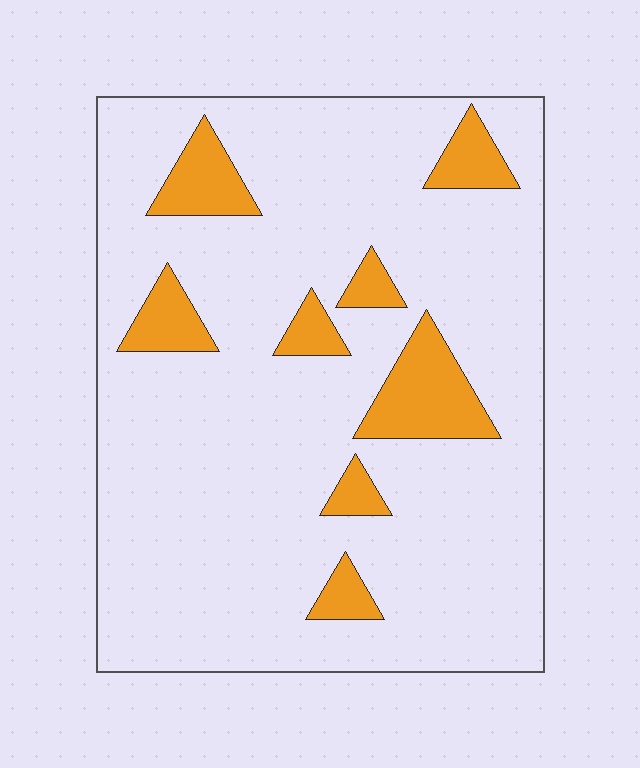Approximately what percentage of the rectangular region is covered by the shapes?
Approximately 15%.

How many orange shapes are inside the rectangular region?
8.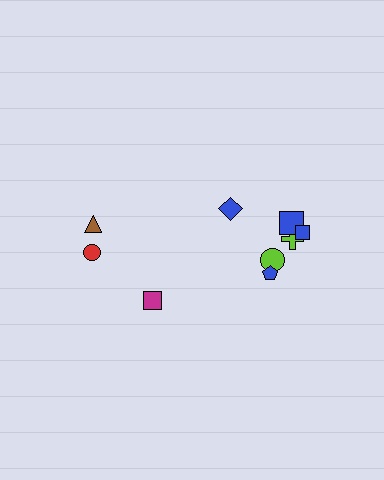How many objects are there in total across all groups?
There are 9 objects.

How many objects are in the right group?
There are 6 objects.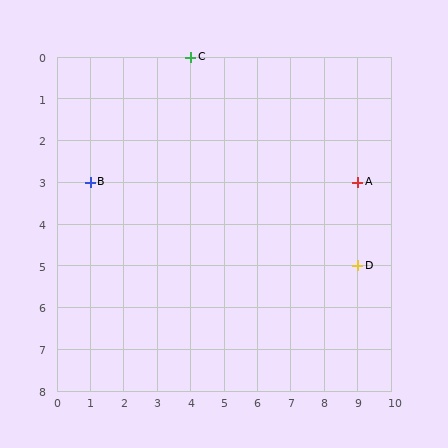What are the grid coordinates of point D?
Point D is at grid coordinates (9, 5).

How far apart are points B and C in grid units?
Points B and C are 3 columns and 3 rows apart (about 4.2 grid units diagonally).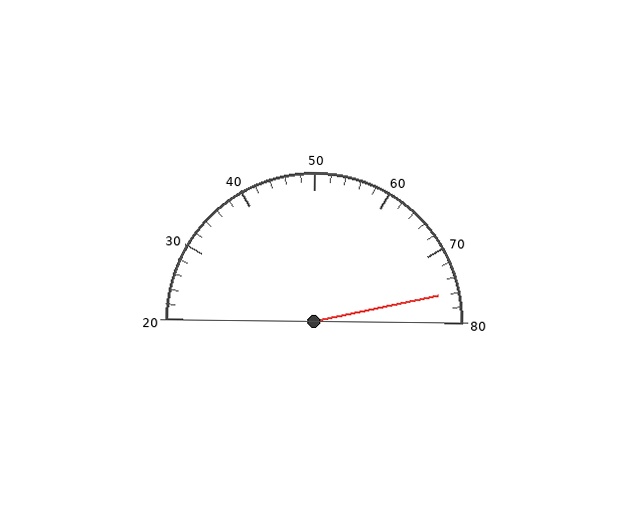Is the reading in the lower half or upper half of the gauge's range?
The reading is in the upper half of the range (20 to 80).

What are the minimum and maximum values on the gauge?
The gauge ranges from 20 to 80.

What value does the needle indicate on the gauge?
The needle indicates approximately 76.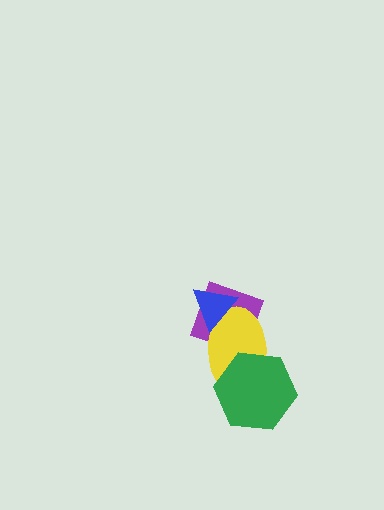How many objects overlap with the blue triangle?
2 objects overlap with the blue triangle.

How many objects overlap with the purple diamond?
2 objects overlap with the purple diamond.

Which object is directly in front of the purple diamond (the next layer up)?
The yellow ellipse is directly in front of the purple diamond.